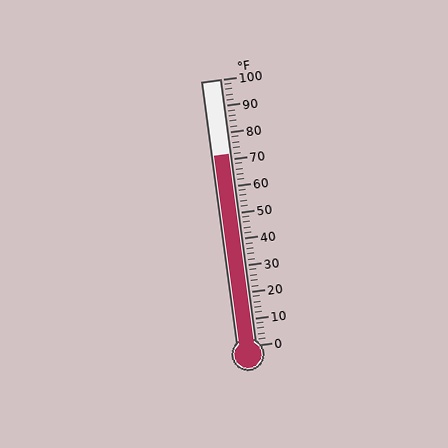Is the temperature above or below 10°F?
The temperature is above 10°F.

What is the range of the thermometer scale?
The thermometer scale ranges from 0°F to 100°F.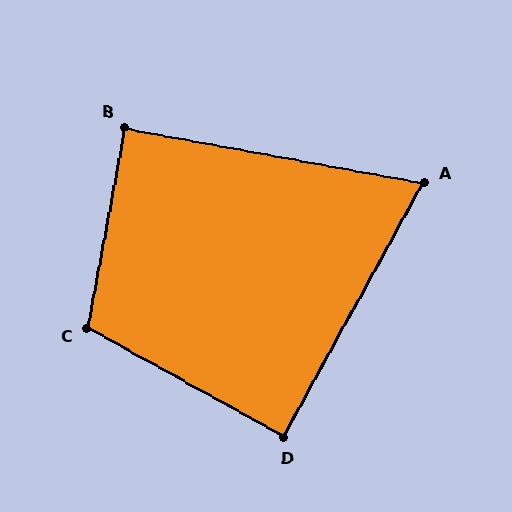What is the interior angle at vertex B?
Approximately 90 degrees (approximately right).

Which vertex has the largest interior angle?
C, at approximately 109 degrees.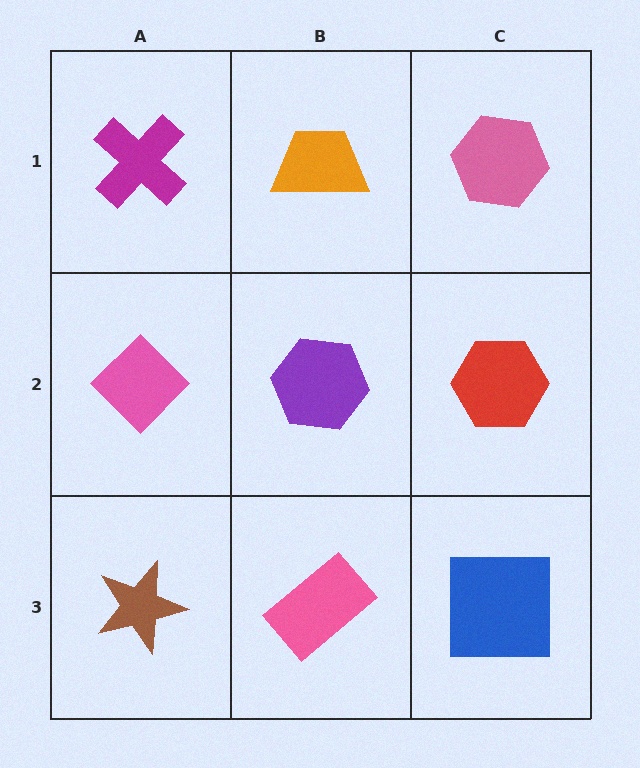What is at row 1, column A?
A magenta cross.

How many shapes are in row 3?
3 shapes.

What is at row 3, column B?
A pink rectangle.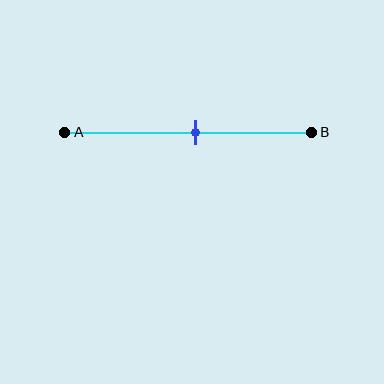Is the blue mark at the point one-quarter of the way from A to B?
No, the mark is at about 55% from A, not at the 25% one-quarter point.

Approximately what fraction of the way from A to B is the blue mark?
The blue mark is approximately 55% of the way from A to B.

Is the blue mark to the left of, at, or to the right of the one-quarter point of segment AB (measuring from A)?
The blue mark is to the right of the one-quarter point of segment AB.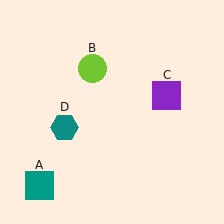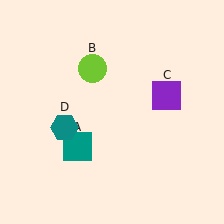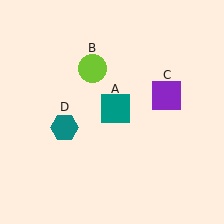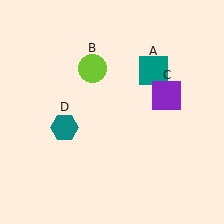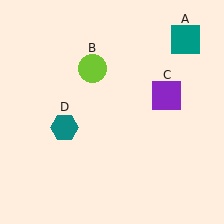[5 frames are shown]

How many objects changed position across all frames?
1 object changed position: teal square (object A).